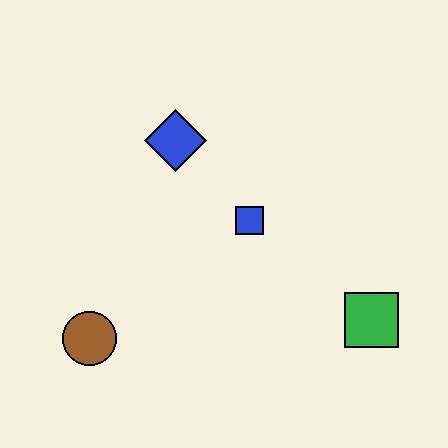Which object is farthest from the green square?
The brown circle is farthest from the green square.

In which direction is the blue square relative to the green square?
The blue square is to the left of the green square.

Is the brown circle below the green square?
Yes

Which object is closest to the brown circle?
The blue square is closest to the brown circle.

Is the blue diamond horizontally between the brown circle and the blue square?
Yes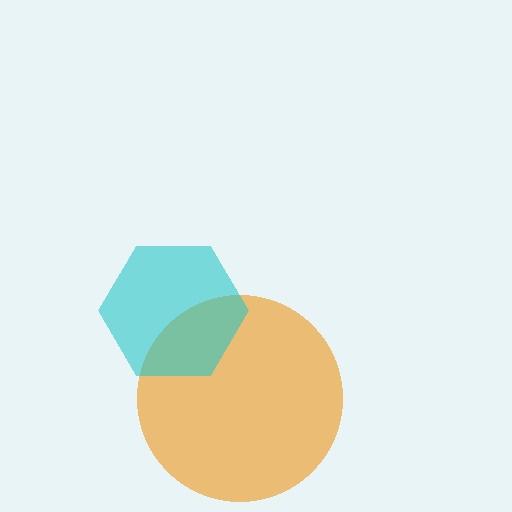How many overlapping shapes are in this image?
There are 2 overlapping shapes in the image.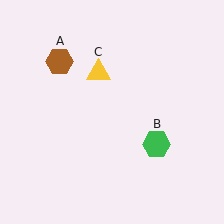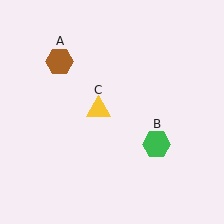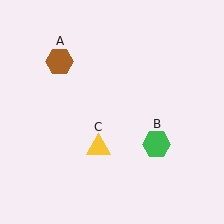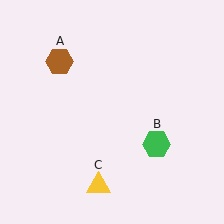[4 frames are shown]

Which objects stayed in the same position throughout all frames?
Brown hexagon (object A) and green hexagon (object B) remained stationary.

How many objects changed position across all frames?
1 object changed position: yellow triangle (object C).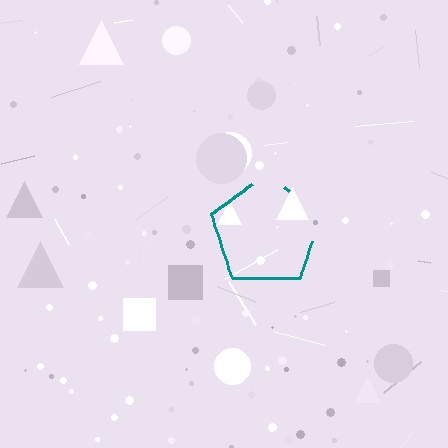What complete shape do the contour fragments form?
The contour fragments form a pentagon.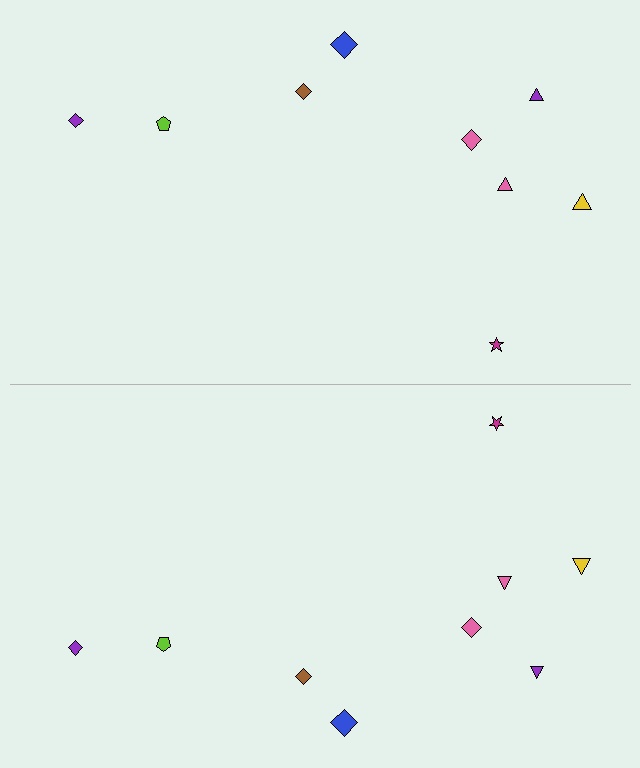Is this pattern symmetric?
Yes, this pattern has bilateral (reflection) symmetry.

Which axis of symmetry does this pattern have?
The pattern has a horizontal axis of symmetry running through the center of the image.